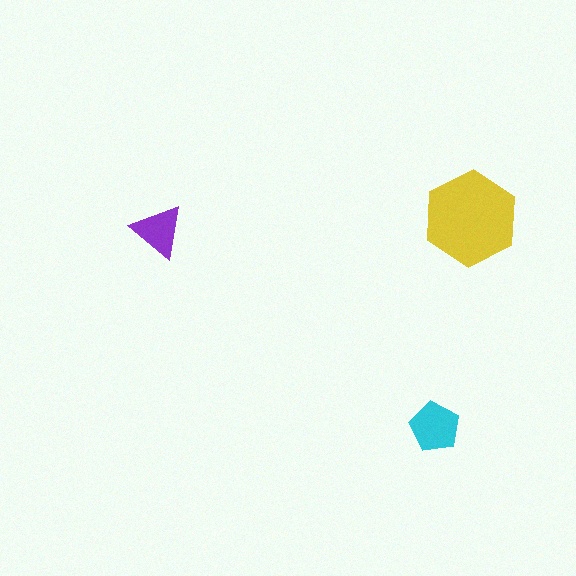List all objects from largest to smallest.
The yellow hexagon, the cyan pentagon, the purple triangle.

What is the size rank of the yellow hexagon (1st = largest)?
1st.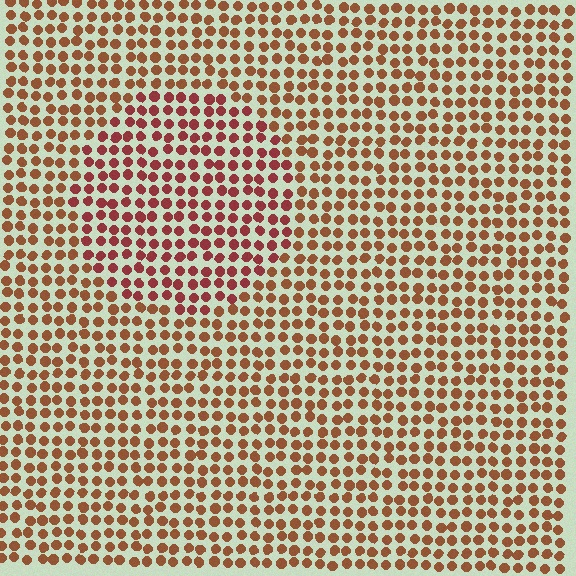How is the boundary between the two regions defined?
The boundary is defined purely by a slight shift in hue (about 26 degrees). Spacing, size, and orientation are identical on both sides.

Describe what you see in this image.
The image is filled with small brown elements in a uniform arrangement. A circle-shaped region is visible where the elements are tinted to a slightly different hue, forming a subtle color boundary.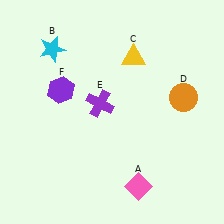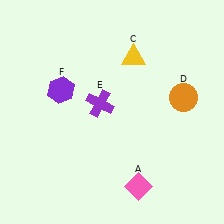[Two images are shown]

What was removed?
The cyan star (B) was removed in Image 2.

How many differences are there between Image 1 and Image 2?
There is 1 difference between the two images.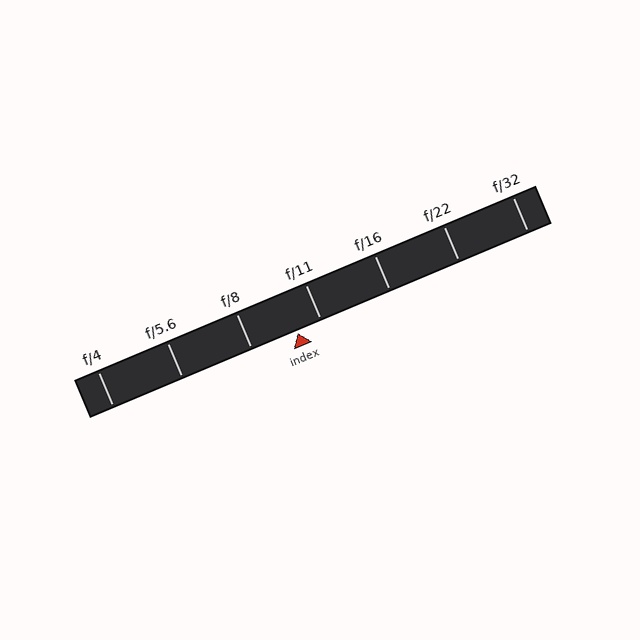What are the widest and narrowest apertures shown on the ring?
The widest aperture shown is f/4 and the narrowest is f/32.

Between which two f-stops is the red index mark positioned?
The index mark is between f/8 and f/11.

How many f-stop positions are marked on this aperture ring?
There are 7 f-stop positions marked.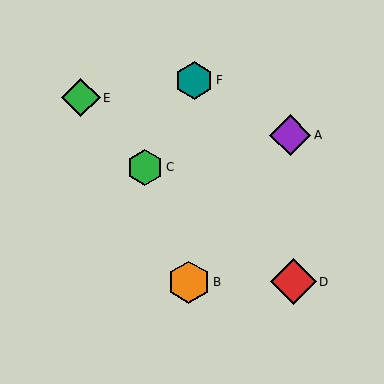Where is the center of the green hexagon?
The center of the green hexagon is at (145, 167).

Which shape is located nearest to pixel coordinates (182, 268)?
The orange hexagon (labeled B) at (189, 282) is nearest to that location.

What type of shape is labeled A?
Shape A is a purple diamond.